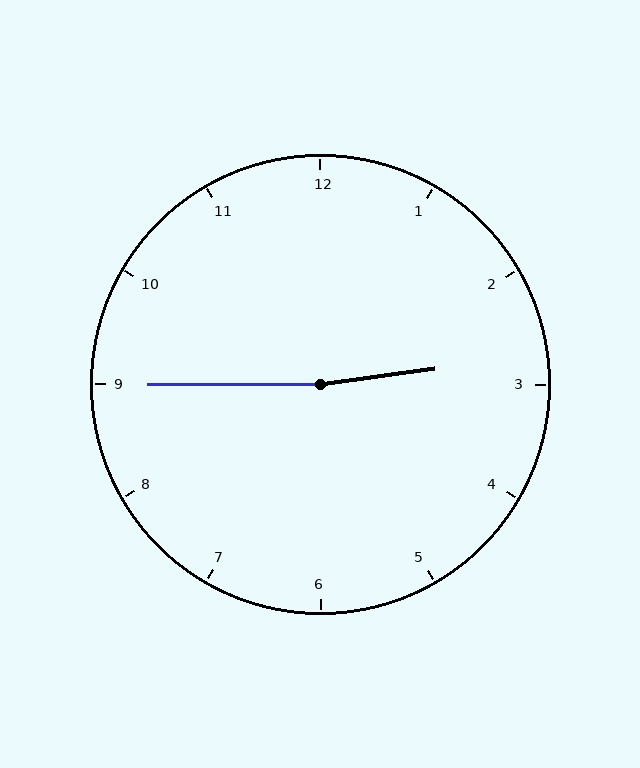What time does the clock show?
2:45.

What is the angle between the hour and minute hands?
Approximately 172 degrees.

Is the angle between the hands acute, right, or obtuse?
It is obtuse.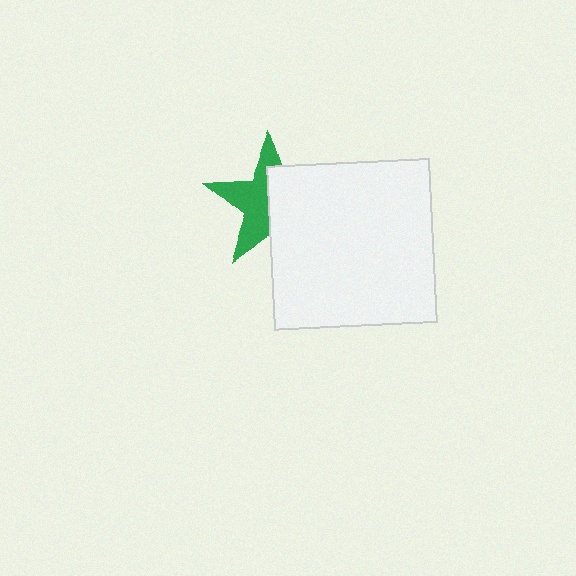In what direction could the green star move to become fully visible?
The green star could move left. That would shift it out from behind the white square entirely.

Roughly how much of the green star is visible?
About half of it is visible (roughly 49%).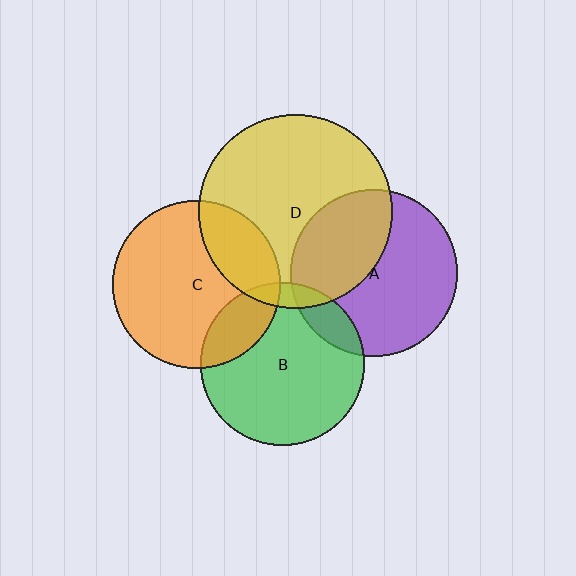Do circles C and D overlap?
Yes.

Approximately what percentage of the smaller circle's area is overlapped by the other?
Approximately 25%.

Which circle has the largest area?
Circle D (yellow).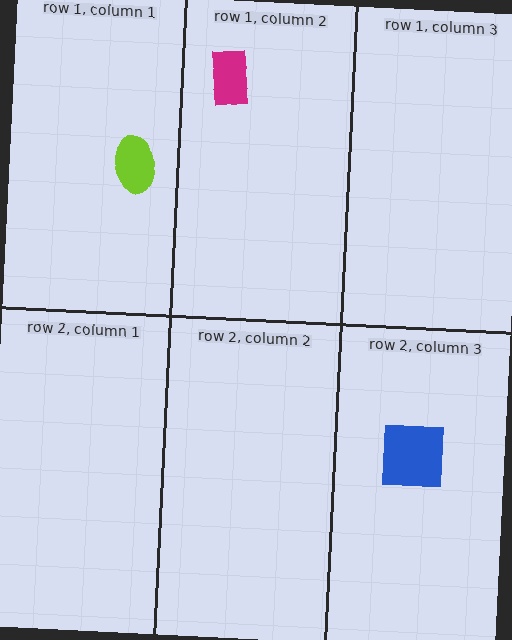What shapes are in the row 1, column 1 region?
The lime ellipse.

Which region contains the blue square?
The row 2, column 3 region.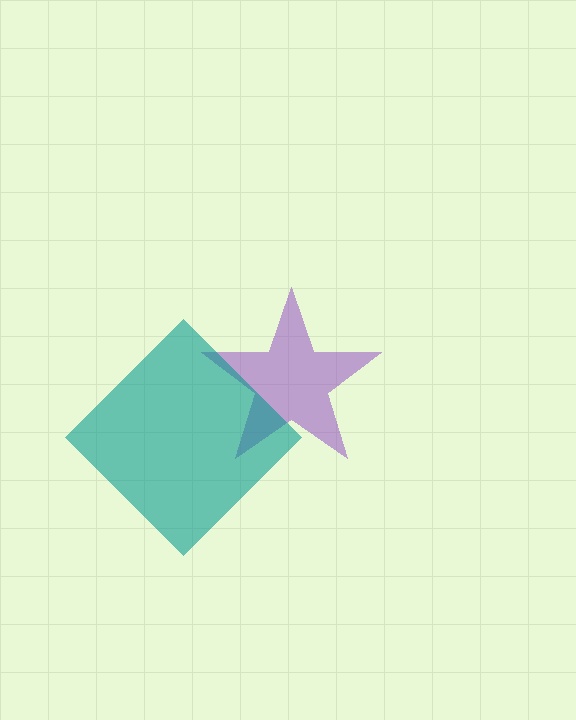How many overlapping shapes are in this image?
There are 2 overlapping shapes in the image.